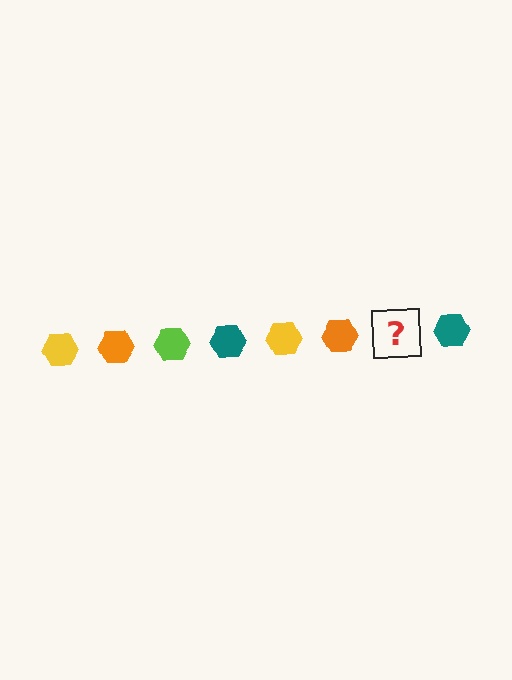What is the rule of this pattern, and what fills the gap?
The rule is that the pattern cycles through yellow, orange, lime, teal hexagons. The gap should be filled with a lime hexagon.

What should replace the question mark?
The question mark should be replaced with a lime hexagon.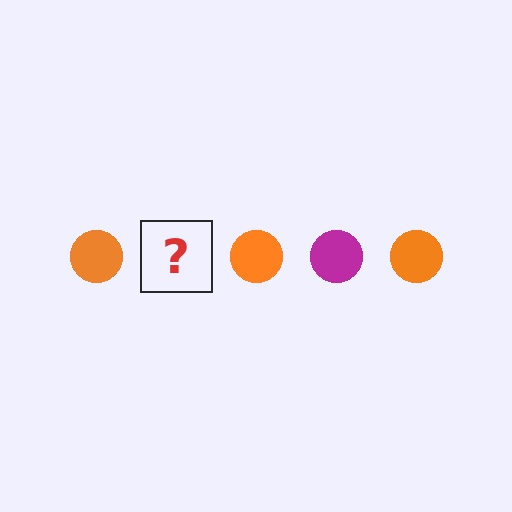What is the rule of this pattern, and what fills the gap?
The rule is that the pattern cycles through orange, magenta circles. The gap should be filled with a magenta circle.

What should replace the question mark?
The question mark should be replaced with a magenta circle.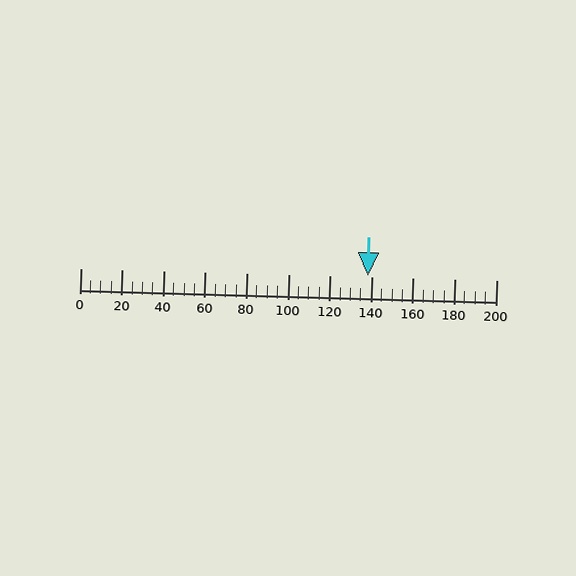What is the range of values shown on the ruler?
The ruler shows values from 0 to 200.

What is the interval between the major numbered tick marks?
The major tick marks are spaced 20 units apart.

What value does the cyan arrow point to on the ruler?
The cyan arrow points to approximately 138.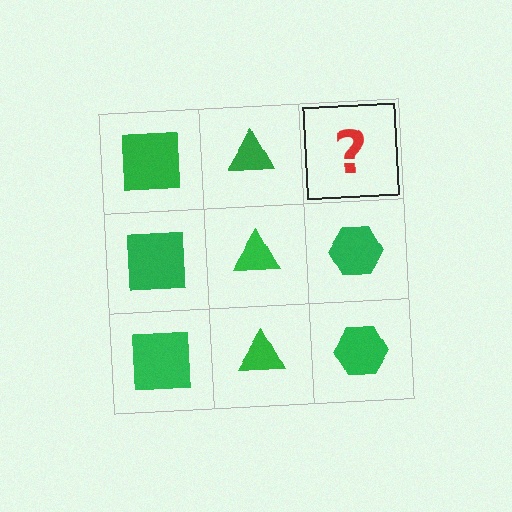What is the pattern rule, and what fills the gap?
The rule is that each column has a consistent shape. The gap should be filled with a green hexagon.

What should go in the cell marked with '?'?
The missing cell should contain a green hexagon.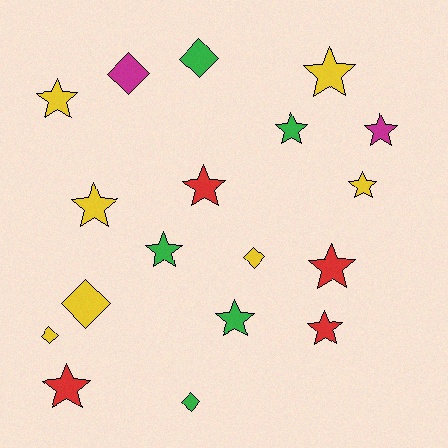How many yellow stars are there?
There are 4 yellow stars.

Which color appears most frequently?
Yellow, with 7 objects.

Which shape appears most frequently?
Star, with 12 objects.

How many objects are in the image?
There are 18 objects.